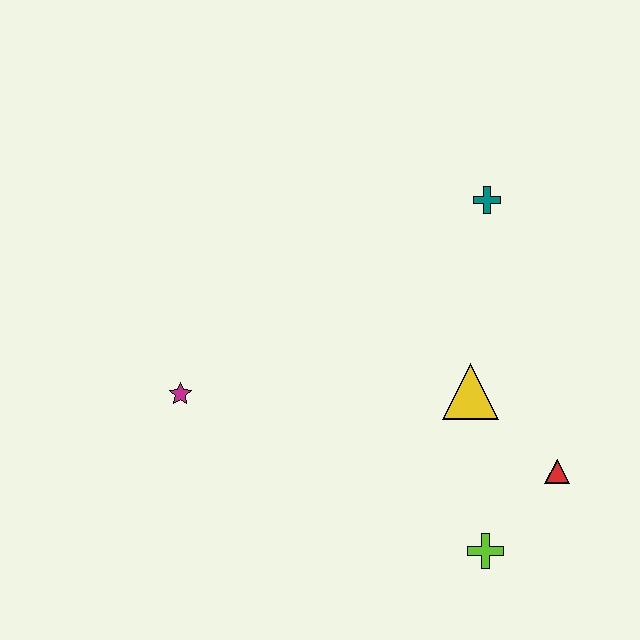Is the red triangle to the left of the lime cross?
No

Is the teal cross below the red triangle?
No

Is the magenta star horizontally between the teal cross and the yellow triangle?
No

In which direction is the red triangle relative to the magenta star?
The red triangle is to the right of the magenta star.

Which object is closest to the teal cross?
The yellow triangle is closest to the teal cross.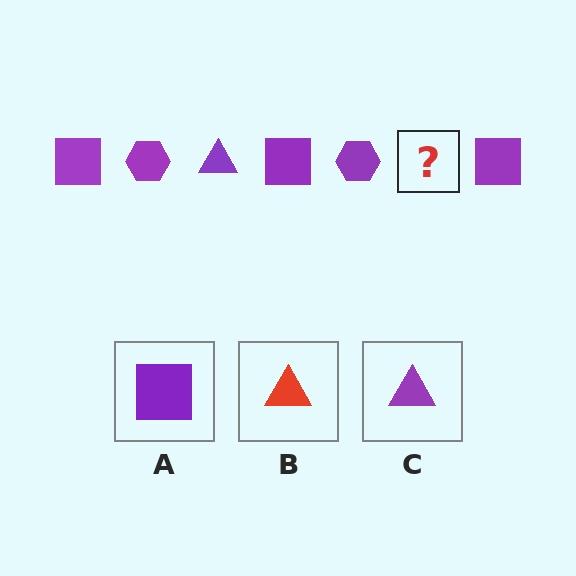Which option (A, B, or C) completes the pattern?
C.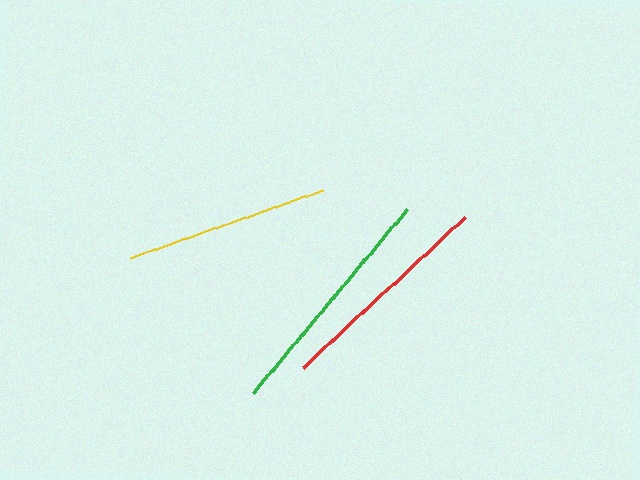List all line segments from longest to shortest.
From longest to shortest: green, red, yellow.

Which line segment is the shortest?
The yellow line is the shortest at approximately 203 pixels.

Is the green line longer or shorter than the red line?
The green line is longer than the red line.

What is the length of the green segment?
The green segment is approximately 241 pixels long.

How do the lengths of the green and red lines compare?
The green and red lines are approximately the same length.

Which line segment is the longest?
The green line is the longest at approximately 241 pixels.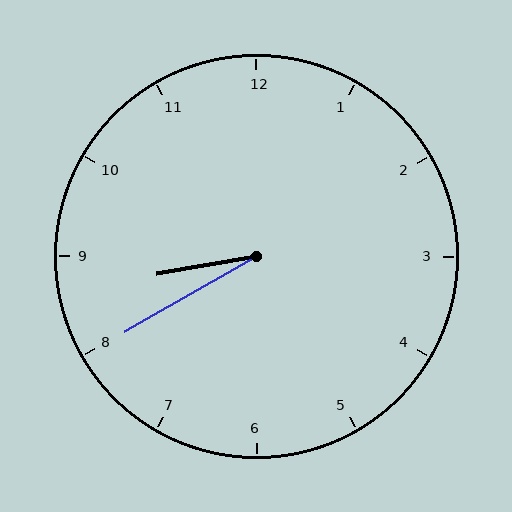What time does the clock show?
8:40.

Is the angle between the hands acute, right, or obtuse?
It is acute.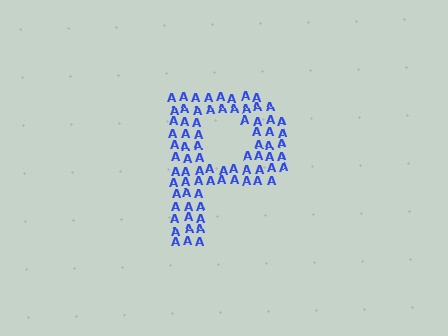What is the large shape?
The large shape is the letter P.